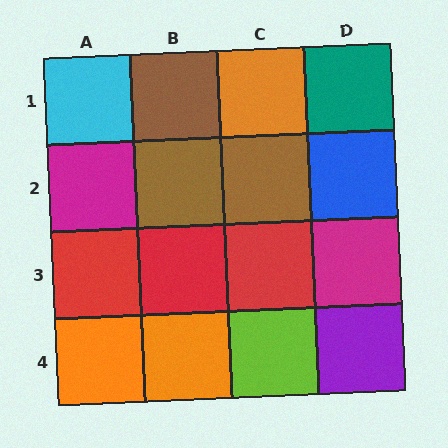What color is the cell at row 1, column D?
Teal.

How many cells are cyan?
1 cell is cyan.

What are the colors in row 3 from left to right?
Red, red, red, magenta.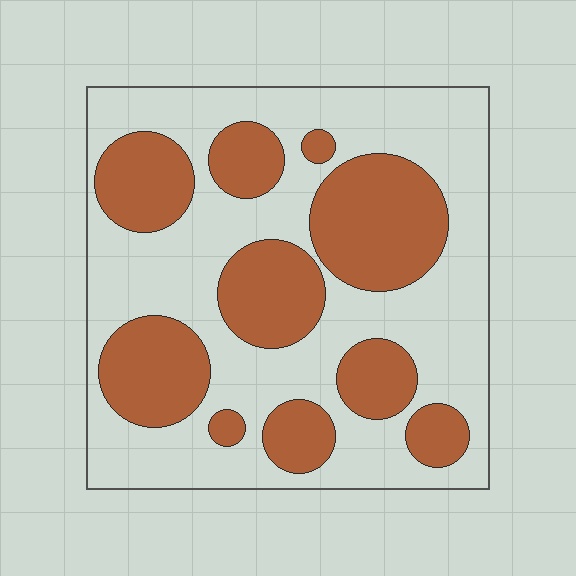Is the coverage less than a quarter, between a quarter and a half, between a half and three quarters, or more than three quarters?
Between a quarter and a half.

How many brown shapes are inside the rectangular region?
10.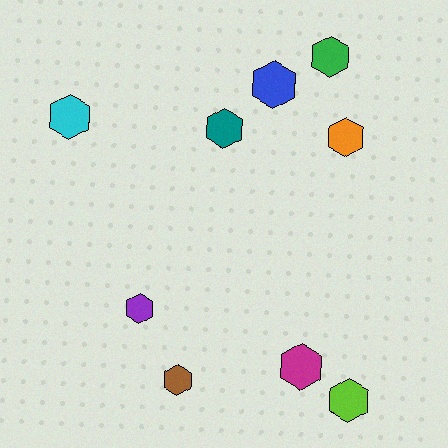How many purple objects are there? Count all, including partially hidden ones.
There is 1 purple object.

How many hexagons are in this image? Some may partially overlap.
There are 9 hexagons.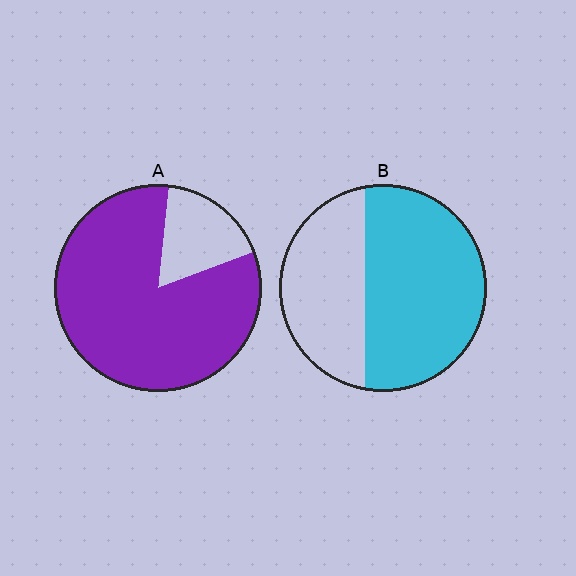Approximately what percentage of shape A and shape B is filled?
A is approximately 85% and B is approximately 60%.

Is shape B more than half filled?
Yes.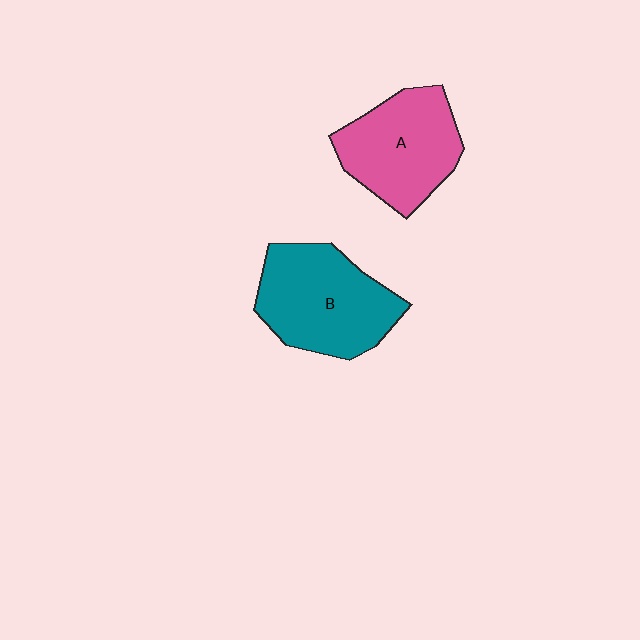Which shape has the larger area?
Shape B (teal).